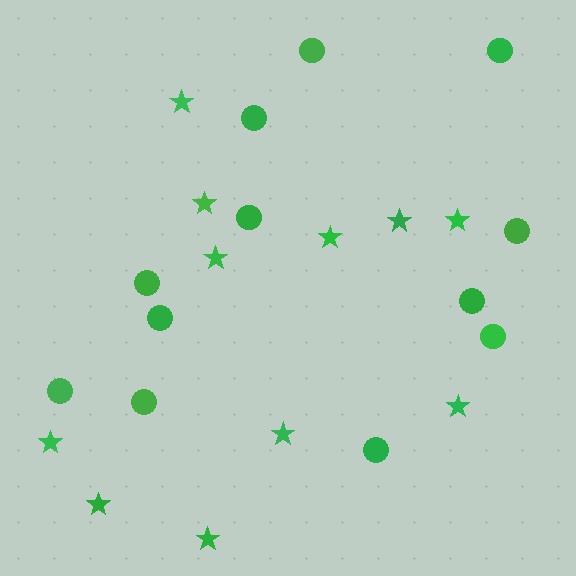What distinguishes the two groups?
There are 2 groups: one group of stars (11) and one group of circles (12).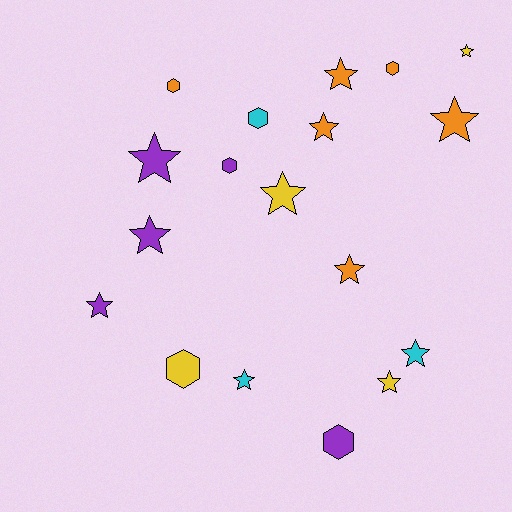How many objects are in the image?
There are 18 objects.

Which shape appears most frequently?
Star, with 12 objects.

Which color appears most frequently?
Orange, with 6 objects.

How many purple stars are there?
There are 3 purple stars.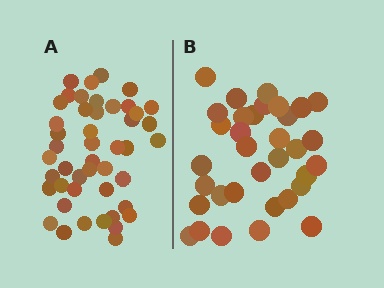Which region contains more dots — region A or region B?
Region A (the left region) has more dots.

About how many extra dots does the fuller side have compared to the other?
Region A has roughly 12 or so more dots than region B.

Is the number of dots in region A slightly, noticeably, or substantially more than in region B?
Region A has noticeably more, but not dramatically so. The ratio is roughly 1.4 to 1.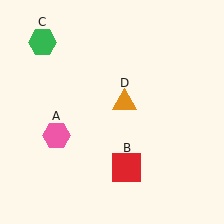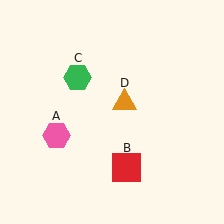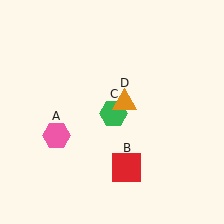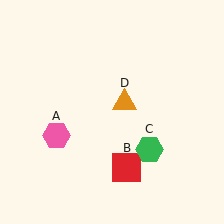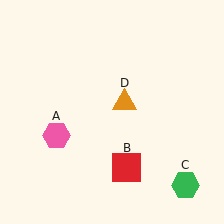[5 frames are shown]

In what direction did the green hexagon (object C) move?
The green hexagon (object C) moved down and to the right.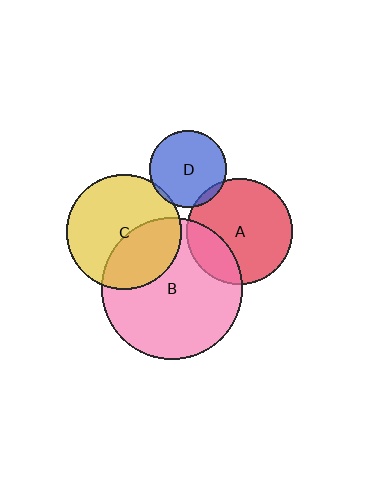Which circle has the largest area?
Circle B (pink).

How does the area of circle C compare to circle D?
Approximately 2.2 times.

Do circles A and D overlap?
Yes.